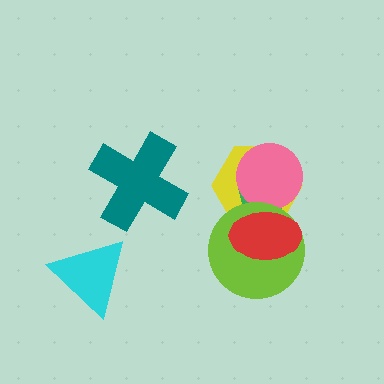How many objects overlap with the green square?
4 objects overlap with the green square.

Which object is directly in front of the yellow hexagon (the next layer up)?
The green square is directly in front of the yellow hexagon.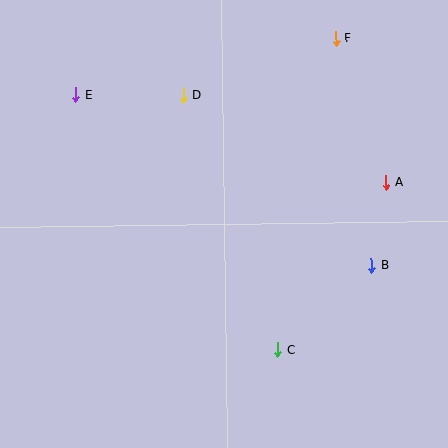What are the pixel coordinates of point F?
Point F is at (336, 39).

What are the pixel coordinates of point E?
Point E is at (76, 95).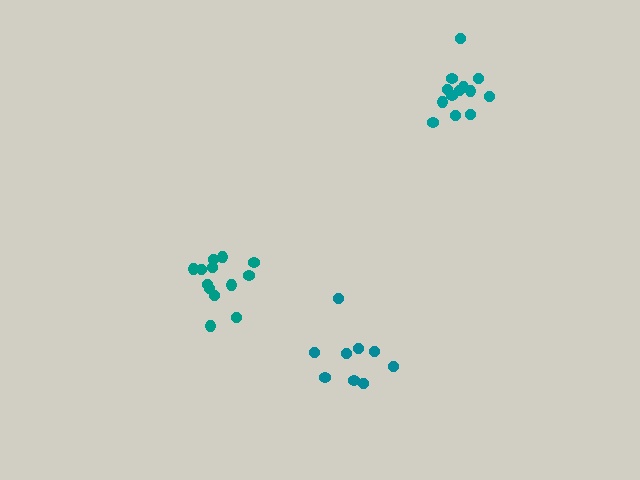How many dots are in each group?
Group 1: 13 dots, Group 2: 13 dots, Group 3: 9 dots (35 total).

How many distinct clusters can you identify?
There are 3 distinct clusters.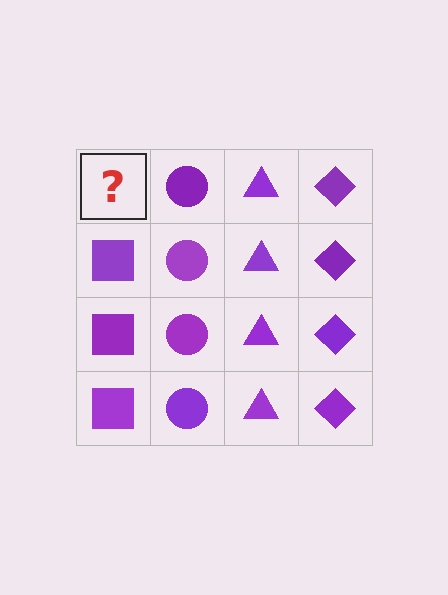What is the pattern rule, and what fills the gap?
The rule is that each column has a consistent shape. The gap should be filled with a purple square.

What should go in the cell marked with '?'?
The missing cell should contain a purple square.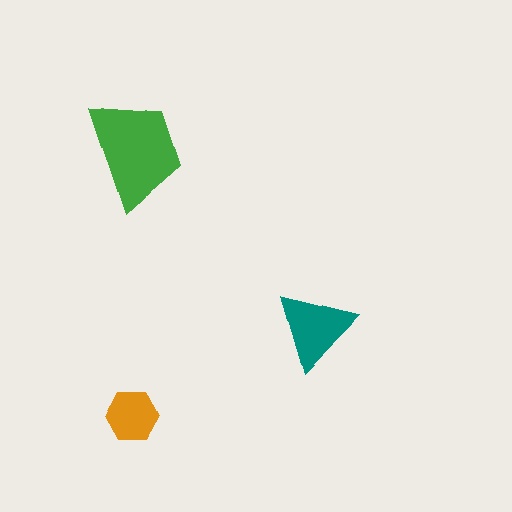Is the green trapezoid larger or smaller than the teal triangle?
Larger.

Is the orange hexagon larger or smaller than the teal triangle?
Smaller.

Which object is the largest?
The green trapezoid.